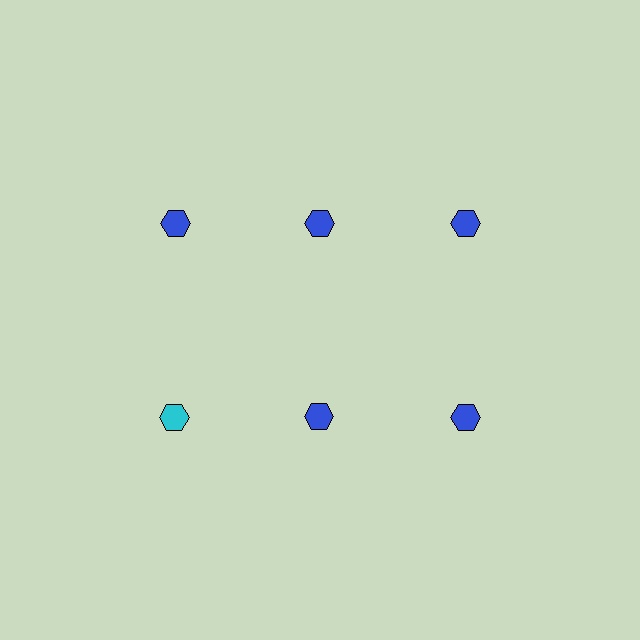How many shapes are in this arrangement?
There are 6 shapes arranged in a grid pattern.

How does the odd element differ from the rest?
It has a different color: cyan instead of blue.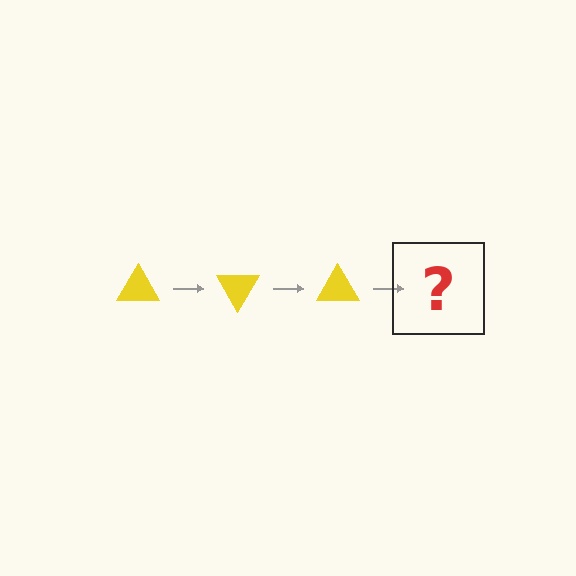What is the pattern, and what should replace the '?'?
The pattern is that the triangle rotates 60 degrees each step. The '?' should be a yellow triangle rotated 180 degrees.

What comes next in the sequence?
The next element should be a yellow triangle rotated 180 degrees.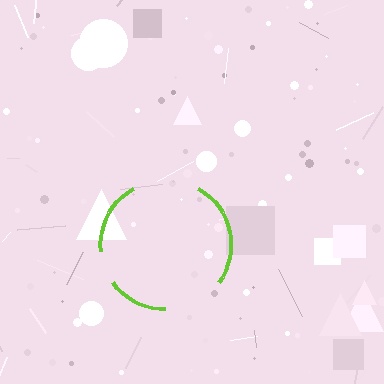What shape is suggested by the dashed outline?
The dashed outline suggests a circle.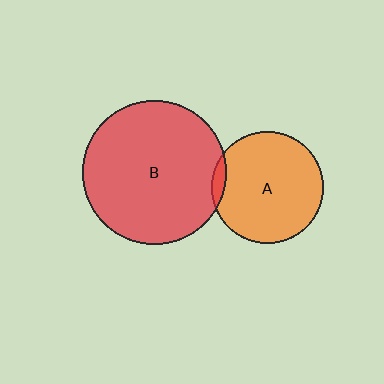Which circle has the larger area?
Circle B (red).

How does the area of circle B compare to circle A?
Approximately 1.7 times.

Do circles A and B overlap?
Yes.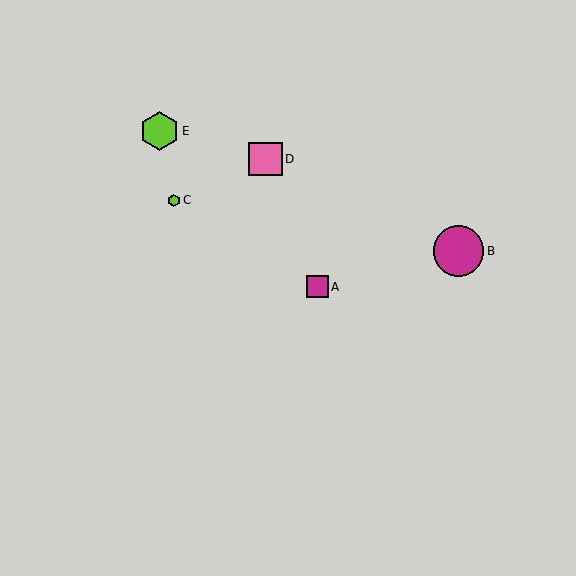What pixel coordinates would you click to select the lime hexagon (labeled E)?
Click at (159, 131) to select the lime hexagon E.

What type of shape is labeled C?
Shape C is a lime hexagon.